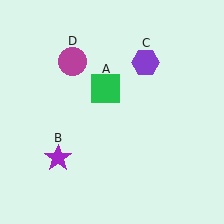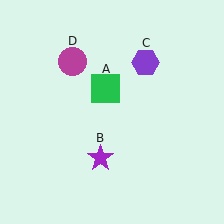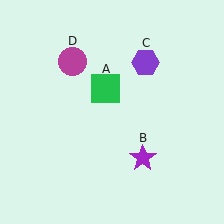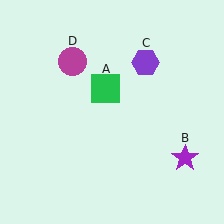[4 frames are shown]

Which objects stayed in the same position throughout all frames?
Green square (object A) and purple hexagon (object C) and magenta circle (object D) remained stationary.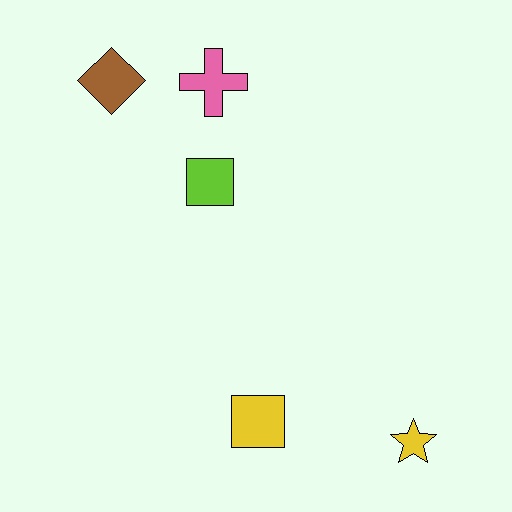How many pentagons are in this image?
There are no pentagons.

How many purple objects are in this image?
There are no purple objects.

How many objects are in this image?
There are 5 objects.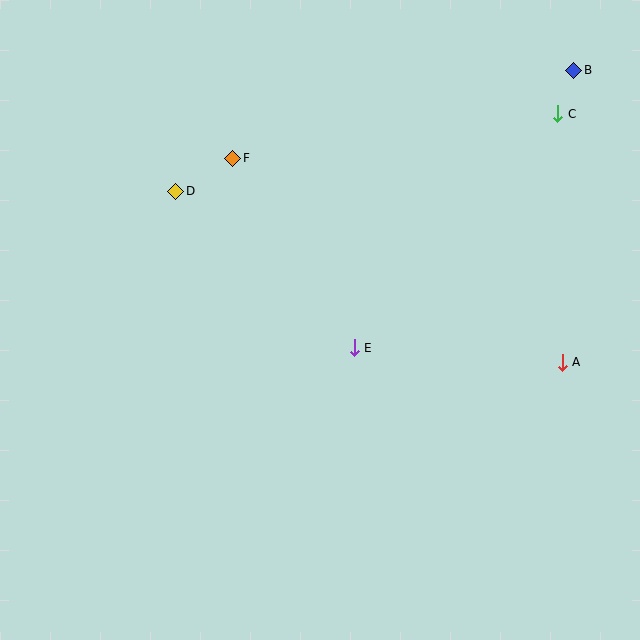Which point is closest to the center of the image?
Point E at (354, 348) is closest to the center.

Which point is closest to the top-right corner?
Point B is closest to the top-right corner.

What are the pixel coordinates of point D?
Point D is at (176, 191).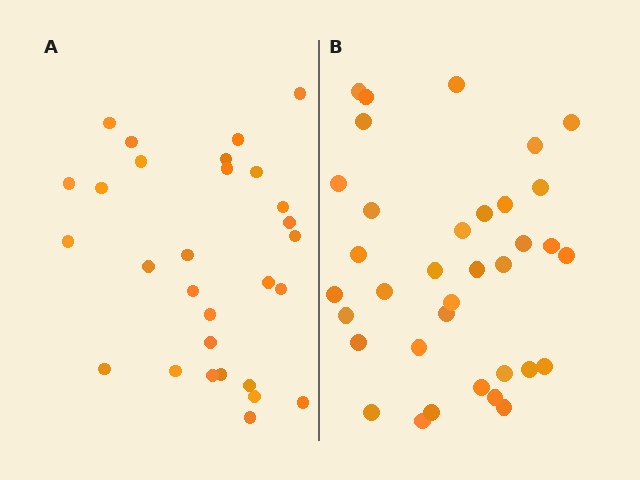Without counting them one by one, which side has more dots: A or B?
Region B (the right region) has more dots.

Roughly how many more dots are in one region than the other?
Region B has about 6 more dots than region A.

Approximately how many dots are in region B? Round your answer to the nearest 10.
About 40 dots. (The exact count is 35, which rounds to 40.)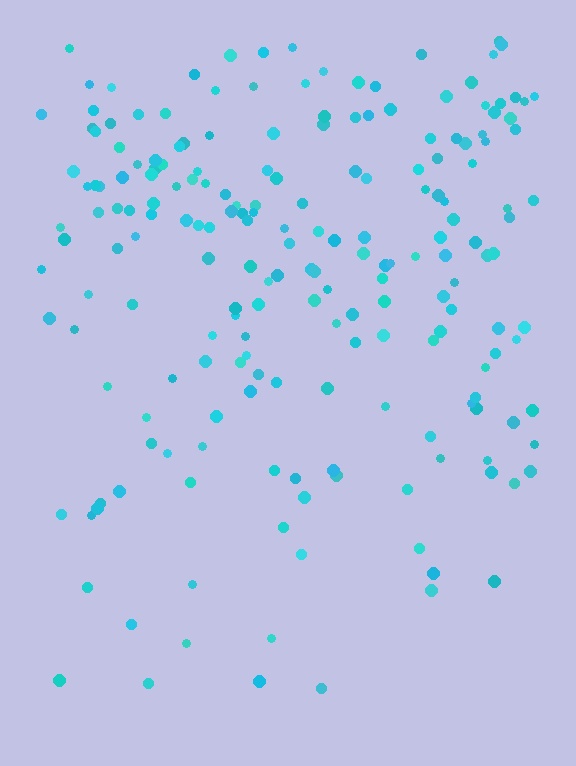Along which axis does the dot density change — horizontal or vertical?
Vertical.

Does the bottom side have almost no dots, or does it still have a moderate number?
Still a moderate number, just noticeably fewer than the top.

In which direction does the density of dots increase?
From bottom to top, with the top side densest.